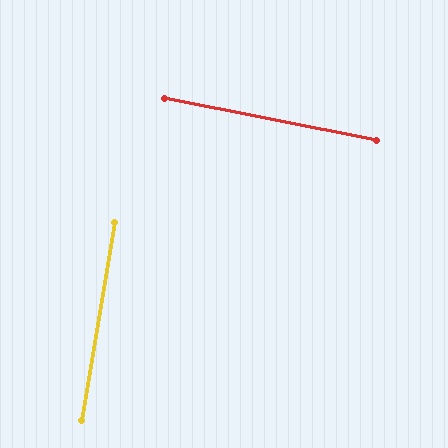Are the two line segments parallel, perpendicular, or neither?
Perpendicular — they meet at approximately 88°.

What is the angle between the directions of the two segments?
Approximately 88 degrees.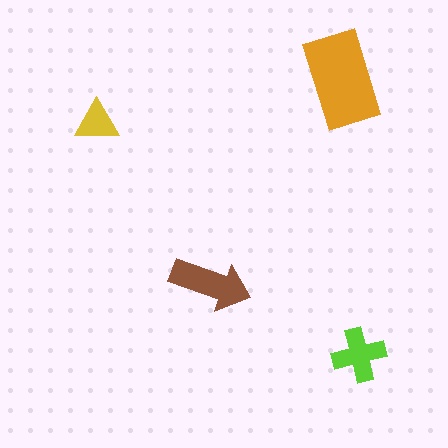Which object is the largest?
The orange rectangle.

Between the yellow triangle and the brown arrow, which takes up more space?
The brown arrow.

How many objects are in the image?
There are 4 objects in the image.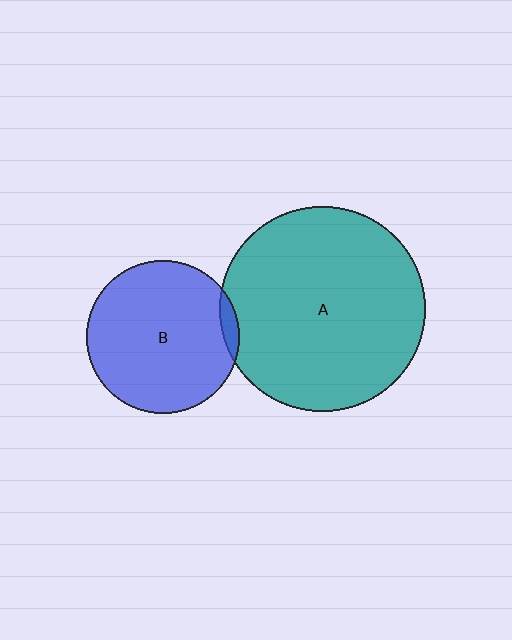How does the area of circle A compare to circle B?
Approximately 1.8 times.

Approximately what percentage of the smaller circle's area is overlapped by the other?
Approximately 5%.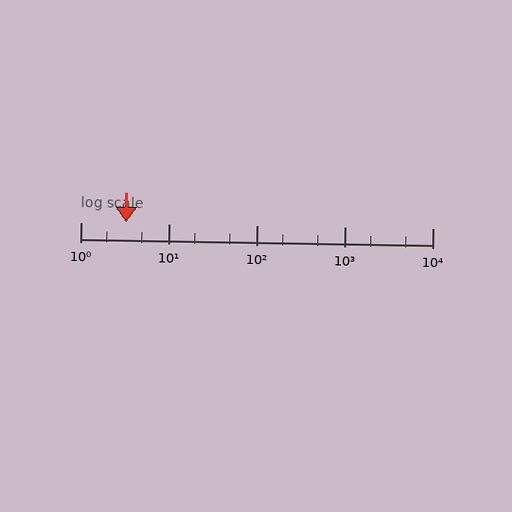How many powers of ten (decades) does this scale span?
The scale spans 4 decades, from 1 to 10000.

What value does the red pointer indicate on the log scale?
The pointer indicates approximately 3.3.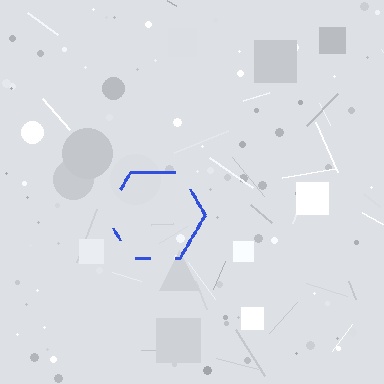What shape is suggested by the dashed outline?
The dashed outline suggests a hexagon.